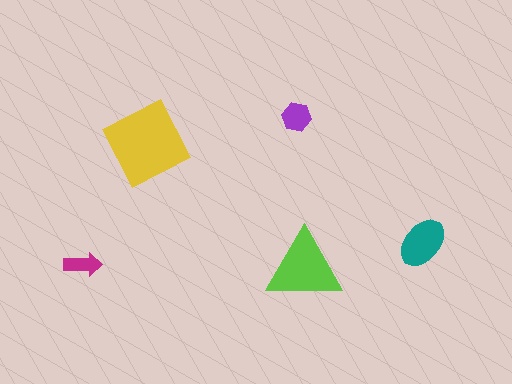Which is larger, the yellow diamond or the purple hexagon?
The yellow diamond.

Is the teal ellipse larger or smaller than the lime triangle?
Smaller.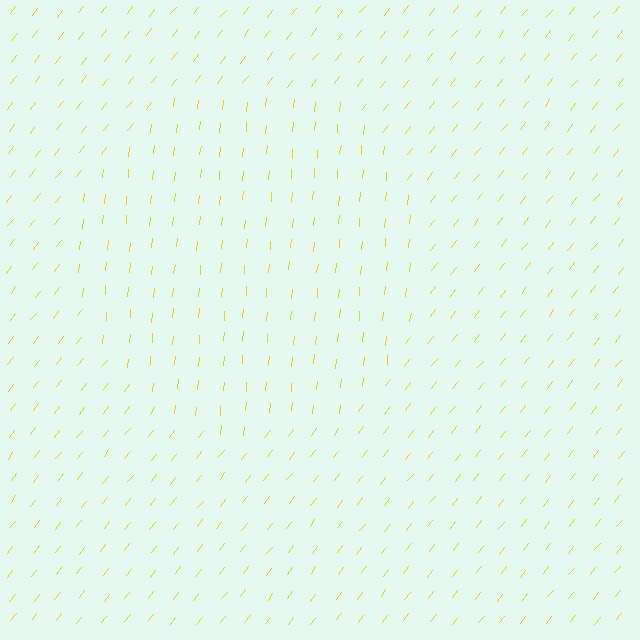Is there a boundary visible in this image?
Yes, there is a texture boundary formed by a change in line orientation.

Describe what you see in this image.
The image is filled with small yellow line segments. A circle region in the image has lines oriented differently from the surrounding lines, creating a visible texture boundary.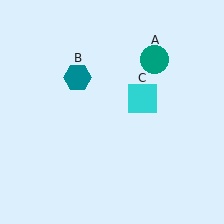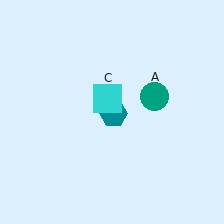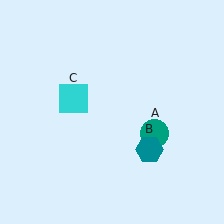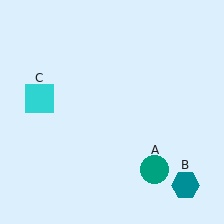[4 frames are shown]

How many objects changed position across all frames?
3 objects changed position: teal circle (object A), teal hexagon (object B), cyan square (object C).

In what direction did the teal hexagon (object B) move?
The teal hexagon (object B) moved down and to the right.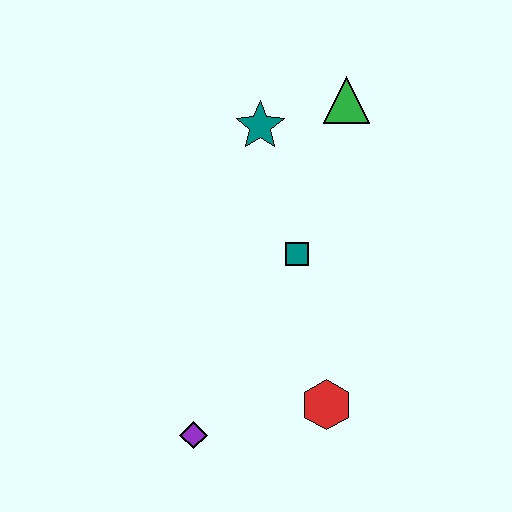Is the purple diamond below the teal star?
Yes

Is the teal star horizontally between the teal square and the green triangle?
No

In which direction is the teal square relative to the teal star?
The teal square is below the teal star.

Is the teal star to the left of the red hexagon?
Yes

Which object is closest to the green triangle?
The teal star is closest to the green triangle.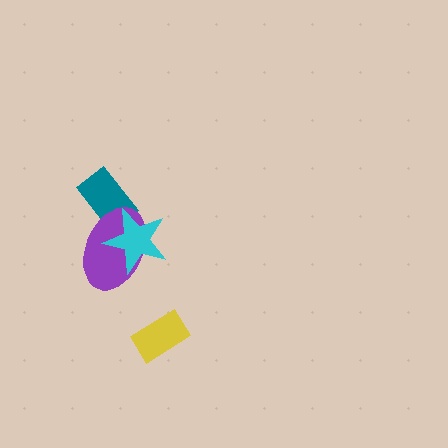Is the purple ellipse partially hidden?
Yes, it is partially covered by another shape.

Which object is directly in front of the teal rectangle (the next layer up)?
The purple ellipse is directly in front of the teal rectangle.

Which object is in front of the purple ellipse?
The cyan star is in front of the purple ellipse.